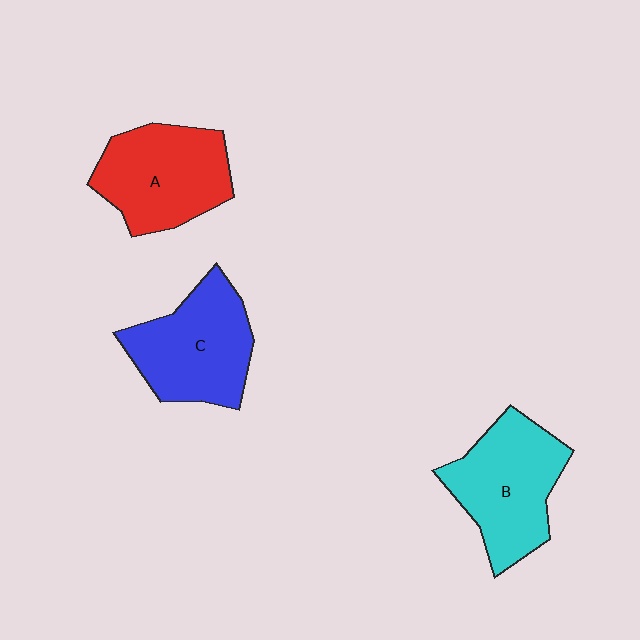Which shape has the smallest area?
Shape A (red).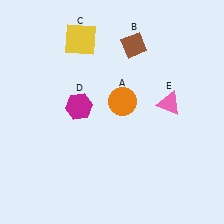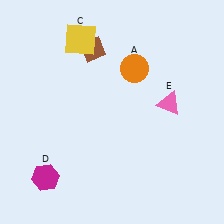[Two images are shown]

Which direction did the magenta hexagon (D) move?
The magenta hexagon (D) moved down.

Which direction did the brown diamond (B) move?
The brown diamond (B) moved left.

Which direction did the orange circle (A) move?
The orange circle (A) moved up.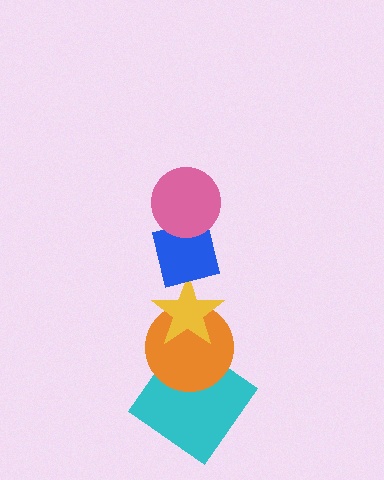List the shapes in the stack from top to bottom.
From top to bottom: the pink circle, the blue square, the yellow star, the orange circle, the cyan diamond.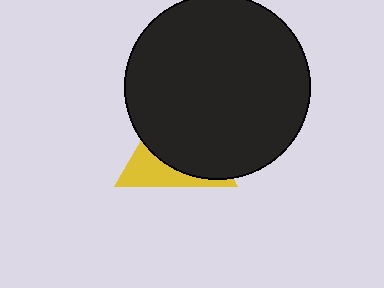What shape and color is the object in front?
The object in front is a black circle.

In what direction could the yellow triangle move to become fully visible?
The yellow triangle could move toward the lower-left. That would shift it out from behind the black circle entirely.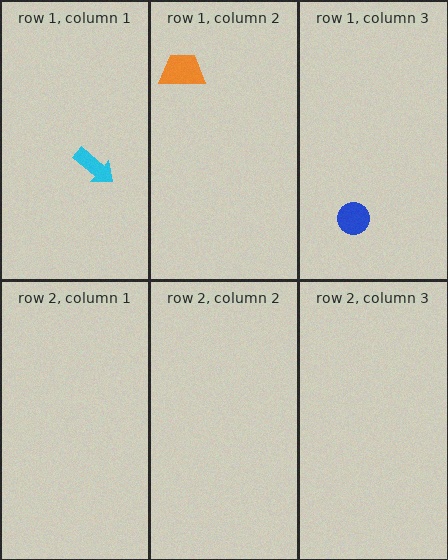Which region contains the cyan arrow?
The row 1, column 1 region.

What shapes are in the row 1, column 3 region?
The blue circle.